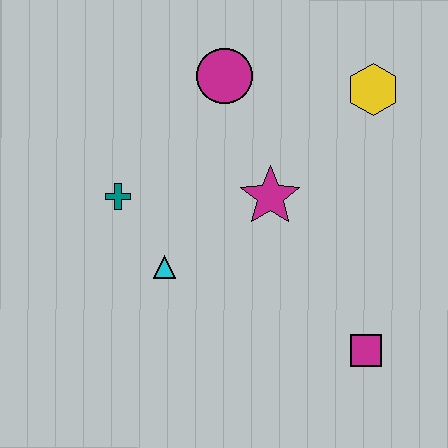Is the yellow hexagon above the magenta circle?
No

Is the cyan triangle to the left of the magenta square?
Yes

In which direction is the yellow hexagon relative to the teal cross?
The yellow hexagon is to the right of the teal cross.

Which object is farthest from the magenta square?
The magenta circle is farthest from the magenta square.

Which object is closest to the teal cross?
The cyan triangle is closest to the teal cross.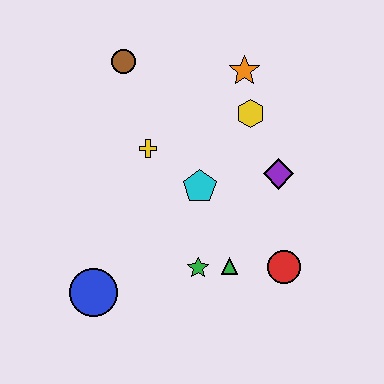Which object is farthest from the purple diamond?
The blue circle is farthest from the purple diamond.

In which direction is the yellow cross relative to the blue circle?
The yellow cross is above the blue circle.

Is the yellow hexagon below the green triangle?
No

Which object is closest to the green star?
The green triangle is closest to the green star.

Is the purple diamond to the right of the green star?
Yes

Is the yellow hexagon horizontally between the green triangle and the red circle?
Yes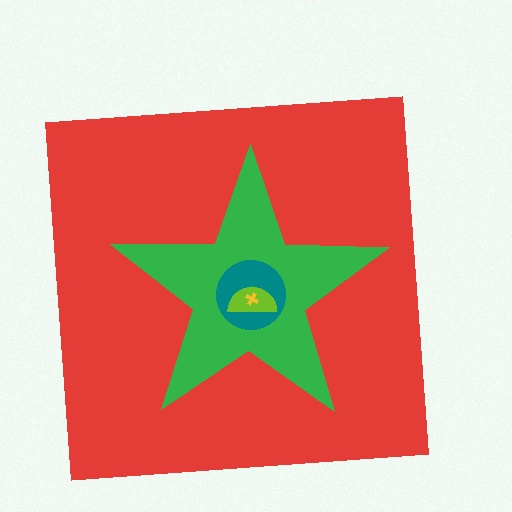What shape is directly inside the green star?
The teal circle.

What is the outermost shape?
The red square.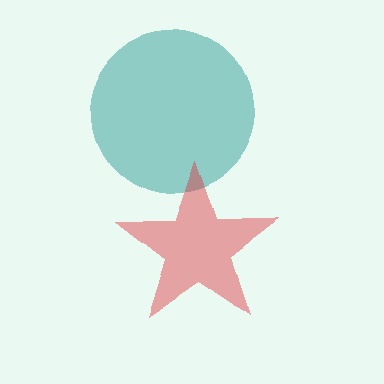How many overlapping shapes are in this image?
There are 2 overlapping shapes in the image.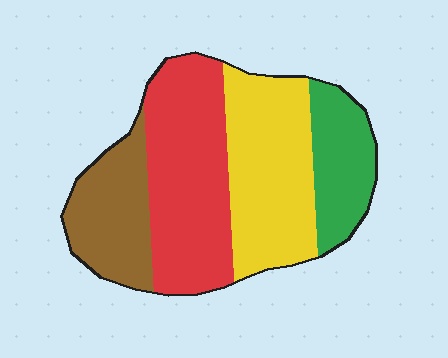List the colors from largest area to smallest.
From largest to smallest: red, yellow, brown, green.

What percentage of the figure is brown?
Brown covers 19% of the figure.